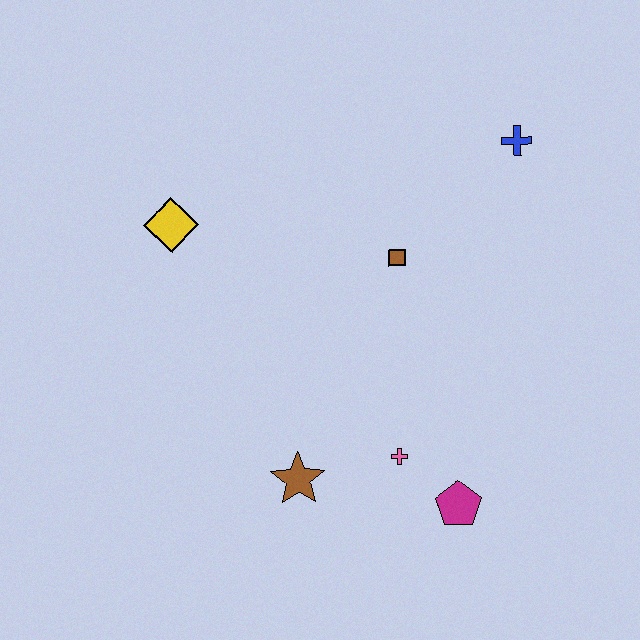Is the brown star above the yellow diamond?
No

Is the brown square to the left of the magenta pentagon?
Yes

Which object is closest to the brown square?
The blue cross is closest to the brown square.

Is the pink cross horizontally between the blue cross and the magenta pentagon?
No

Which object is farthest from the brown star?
The blue cross is farthest from the brown star.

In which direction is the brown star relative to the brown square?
The brown star is below the brown square.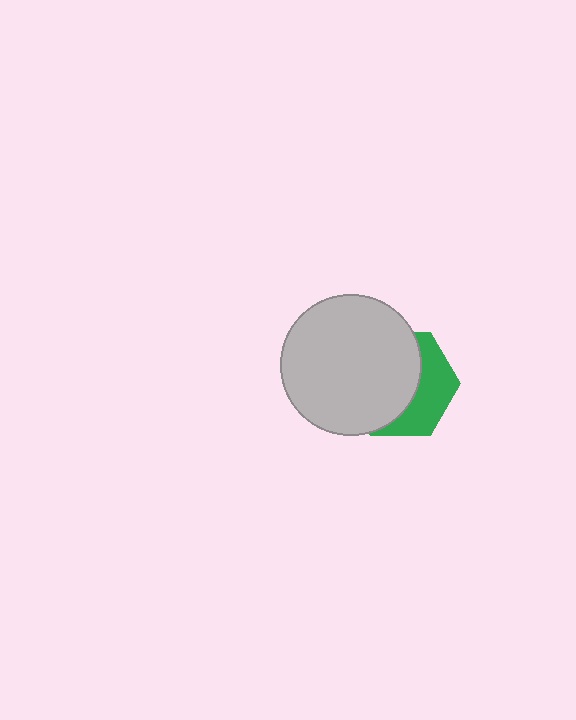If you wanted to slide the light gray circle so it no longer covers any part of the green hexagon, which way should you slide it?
Slide it left — that is the most direct way to separate the two shapes.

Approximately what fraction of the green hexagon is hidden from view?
Roughly 62% of the green hexagon is hidden behind the light gray circle.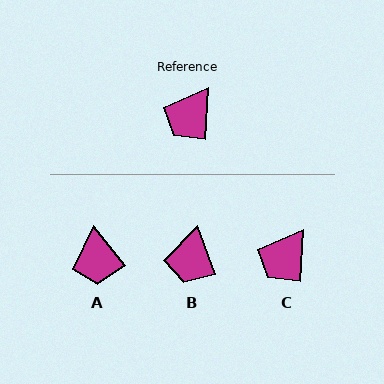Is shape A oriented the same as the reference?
No, it is off by about 41 degrees.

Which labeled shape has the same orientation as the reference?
C.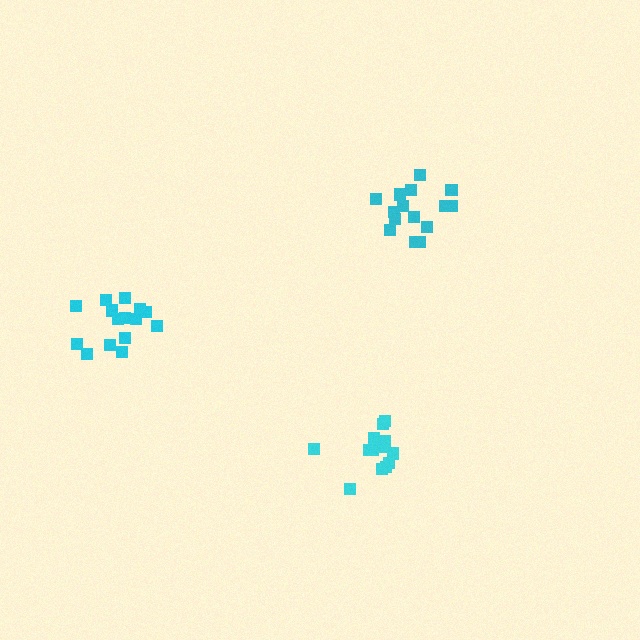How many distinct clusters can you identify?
There are 3 distinct clusters.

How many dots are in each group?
Group 1: 15 dots, Group 2: 15 dots, Group 3: 14 dots (44 total).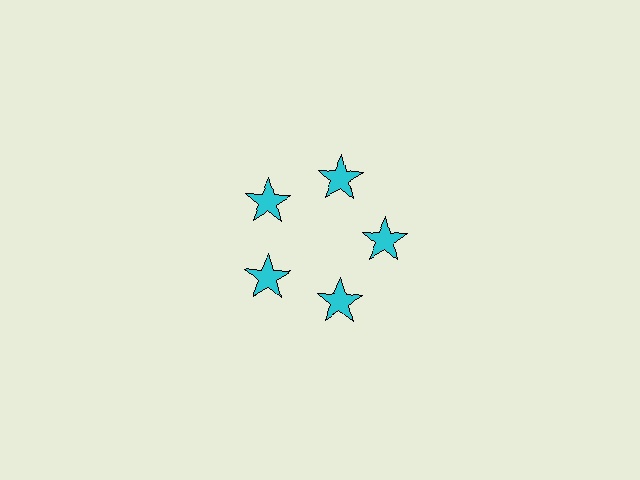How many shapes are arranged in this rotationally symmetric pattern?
There are 5 shapes, arranged in 5 groups of 1.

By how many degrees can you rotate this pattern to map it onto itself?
The pattern maps onto itself every 72 degrees of rotation.